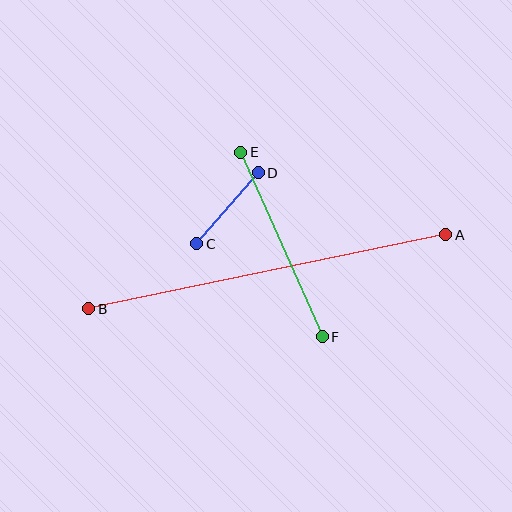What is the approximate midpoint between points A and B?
The midpoint is at approximately (267, 272) pixels.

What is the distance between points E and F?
The distance is approximately 202 pixels.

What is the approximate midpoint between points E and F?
The midpoint is at approximately (281, 245) pixels.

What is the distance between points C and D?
The distance is approximately 94 pixels.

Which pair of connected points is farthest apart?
Points A and B are farthest apart.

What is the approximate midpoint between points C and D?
The midpoint is at approximately (227, 208) pixels.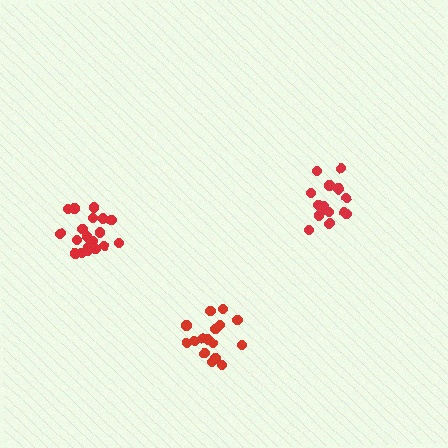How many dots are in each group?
Group 1: 16 dots, Group 2: 18 dots, Group 3: 20 dots (54 total).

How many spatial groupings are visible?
There are 3 spatial groupings.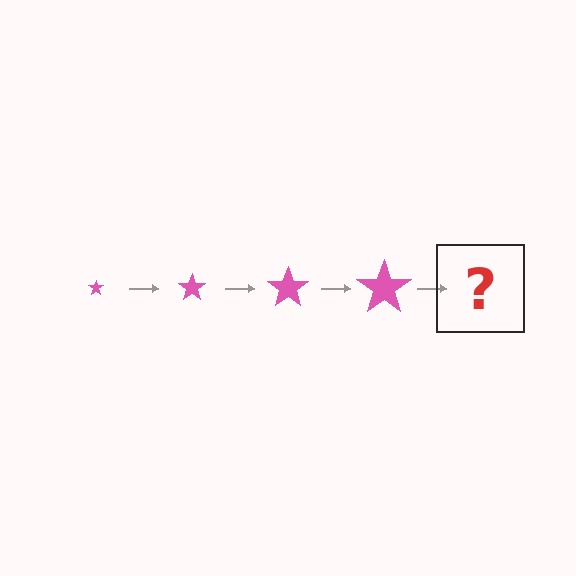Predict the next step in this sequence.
The next step is a pink star, larger than the previous one.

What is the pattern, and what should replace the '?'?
The pattern is that the star gets progressively larger each step. The '?' should be a pink star, larger than the previous one.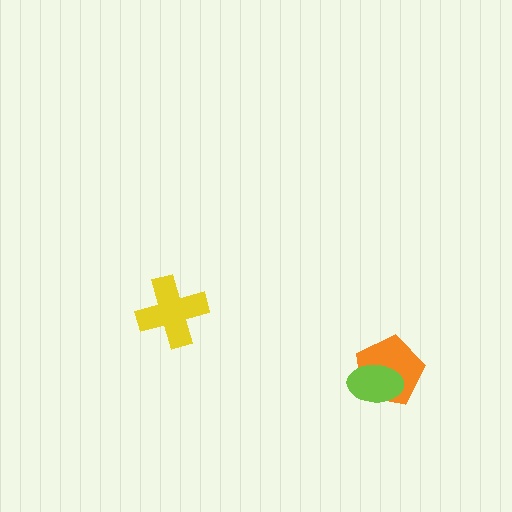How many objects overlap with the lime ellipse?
1 object overlaps with the lime ellipse.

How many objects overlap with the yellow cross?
0 objects overlap with the yellow cross.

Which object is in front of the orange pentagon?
The lime ellipse is in front of the orange pentagon.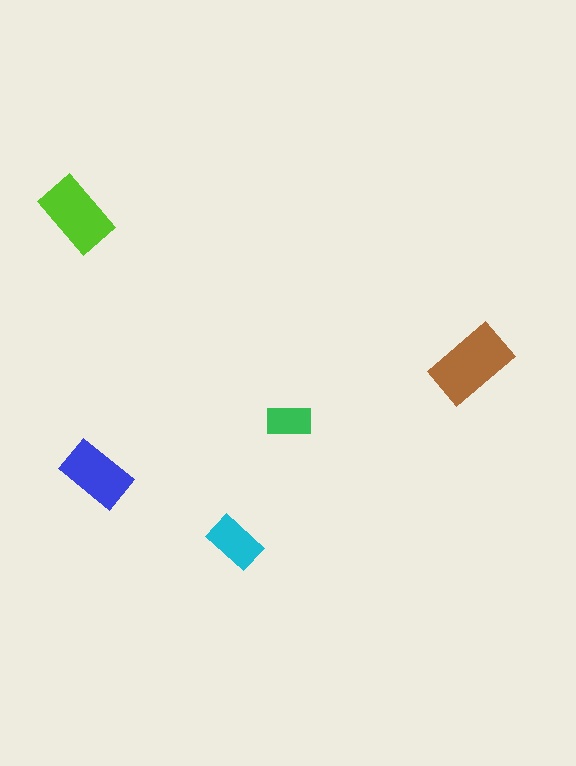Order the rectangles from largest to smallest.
the brown one, the lime one, the blue one, the cyan one, the green one.